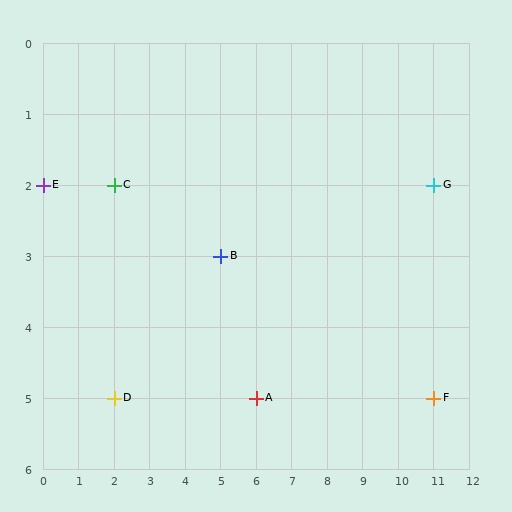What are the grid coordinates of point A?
Point A is at grid coordinates (6, 5).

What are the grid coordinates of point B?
Point B is at grid coordinates (5, 3).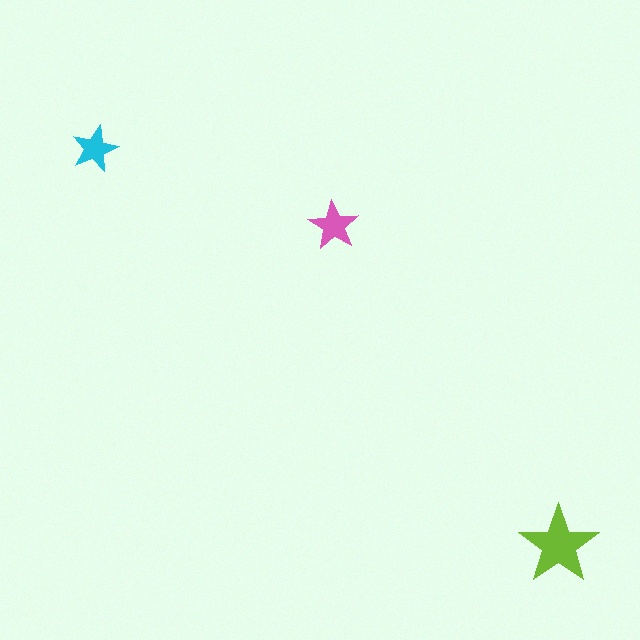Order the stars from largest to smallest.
the lime one, the pink one, the cyan one.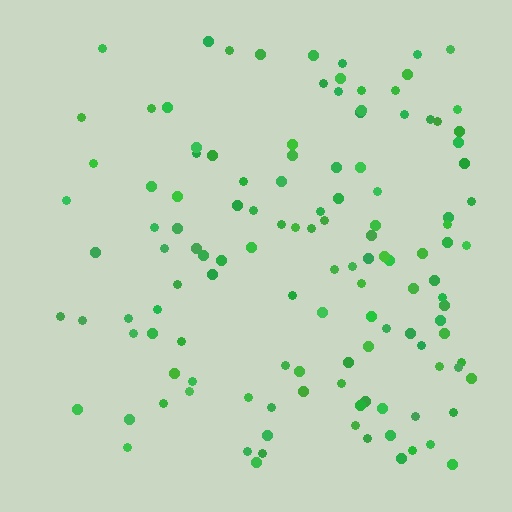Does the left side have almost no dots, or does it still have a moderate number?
Still a moderate number, just noticeably fewer than the right.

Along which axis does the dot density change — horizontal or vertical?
Horizontal.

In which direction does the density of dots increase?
From left to right, with the right side densest.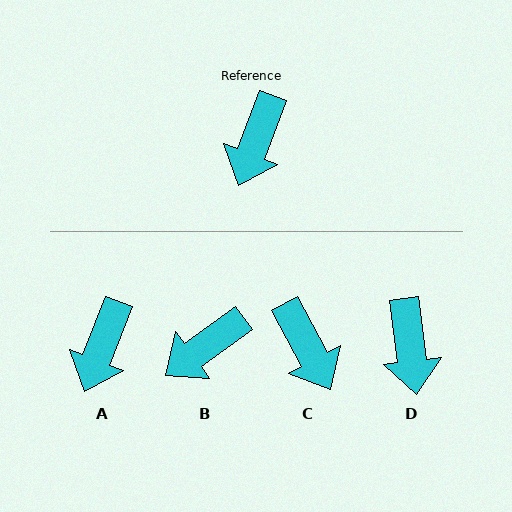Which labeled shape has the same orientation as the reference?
A.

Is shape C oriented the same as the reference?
No, it is off by about 49 degrees.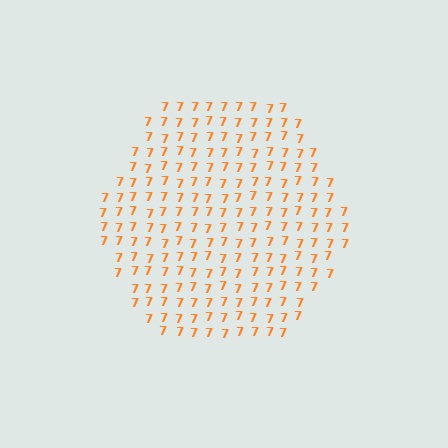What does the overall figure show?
The overall figure shows a hexagon.